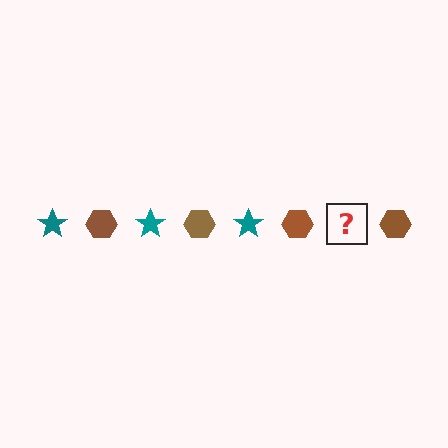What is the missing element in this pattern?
The missing element is a teal star.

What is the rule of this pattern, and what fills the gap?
The rule is that the pattern alternates between teal star and brown hexagon. The gap should be filled with a teal star.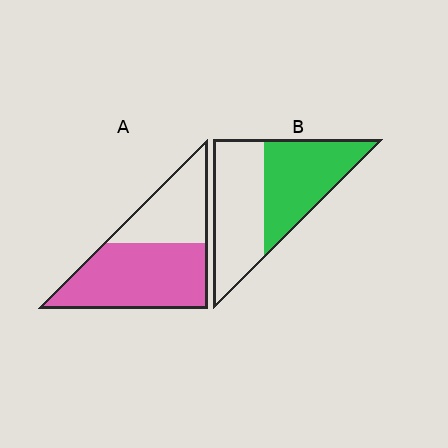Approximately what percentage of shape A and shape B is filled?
A is approximately 60% and B is approximately 50%.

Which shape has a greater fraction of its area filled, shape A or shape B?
Shape A.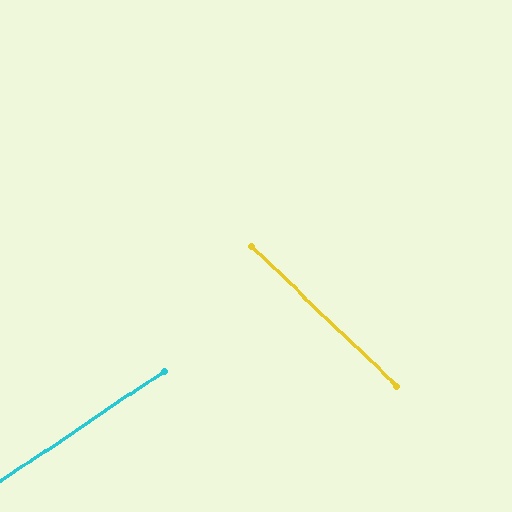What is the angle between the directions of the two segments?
Approximately 77 degrees.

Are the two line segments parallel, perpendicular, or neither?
Neither parallel nor perpendicular — they differ by about 77°.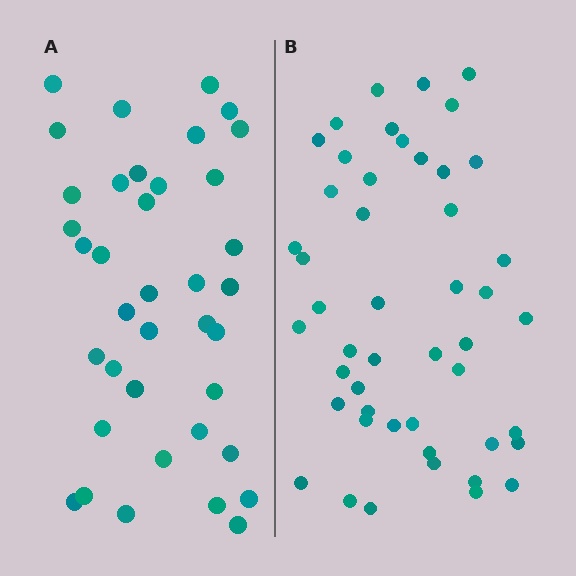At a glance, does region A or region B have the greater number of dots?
Region B (the right region) has more dots.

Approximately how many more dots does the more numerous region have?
Region B has roughly 10 or so more dots than region A.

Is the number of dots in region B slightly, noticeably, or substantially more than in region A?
Region B has noticeably more, but not dramatically so. The ratio is roughly 1.3 to 1.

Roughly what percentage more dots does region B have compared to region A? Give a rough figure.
About 25% more.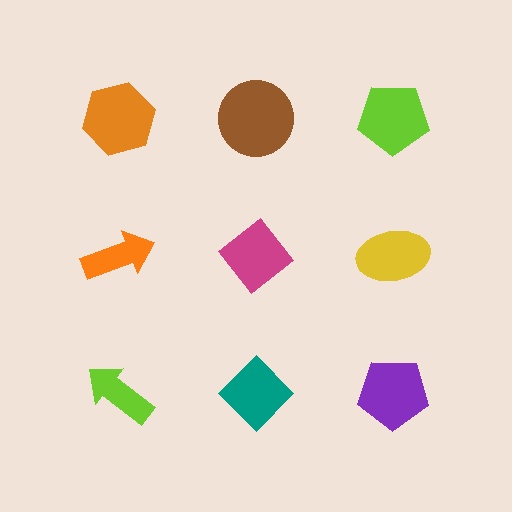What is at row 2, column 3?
A yellow ellipse.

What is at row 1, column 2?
A brown circle.